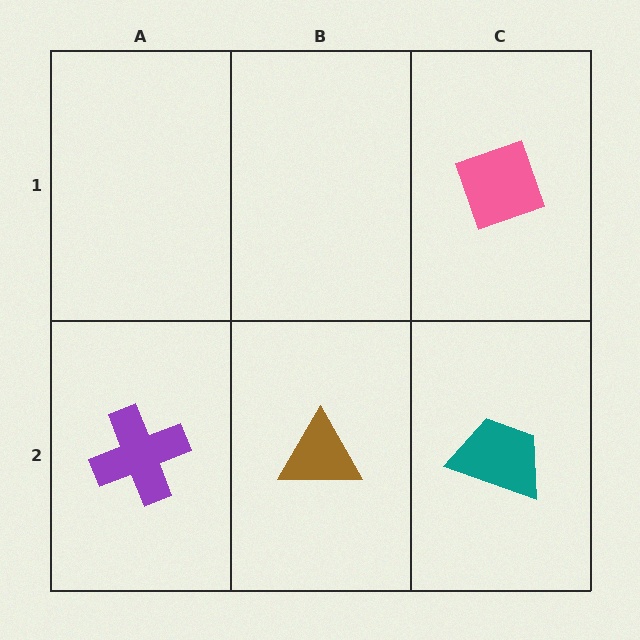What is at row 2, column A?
A purple cross.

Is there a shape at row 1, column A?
No, that cell is empty.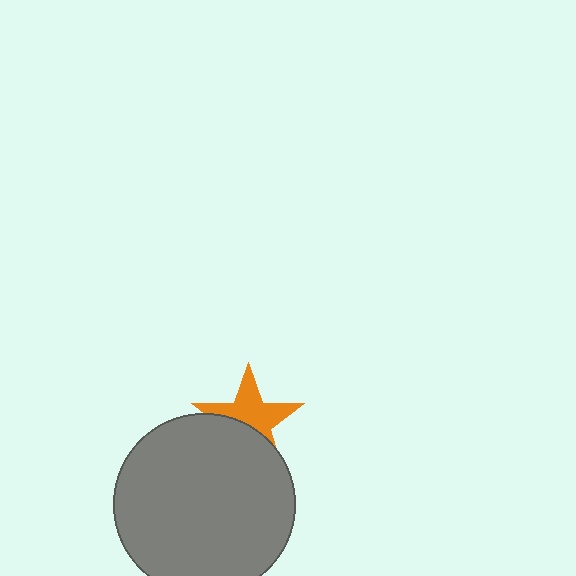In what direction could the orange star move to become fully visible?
The orange star could move up. That would shift it out from behind the gray circle entirely.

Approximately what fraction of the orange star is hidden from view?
Roughly 43% of the orange star is hidden behind the gray circle.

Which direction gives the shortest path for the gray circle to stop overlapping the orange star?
Moving down gives the shortest separation.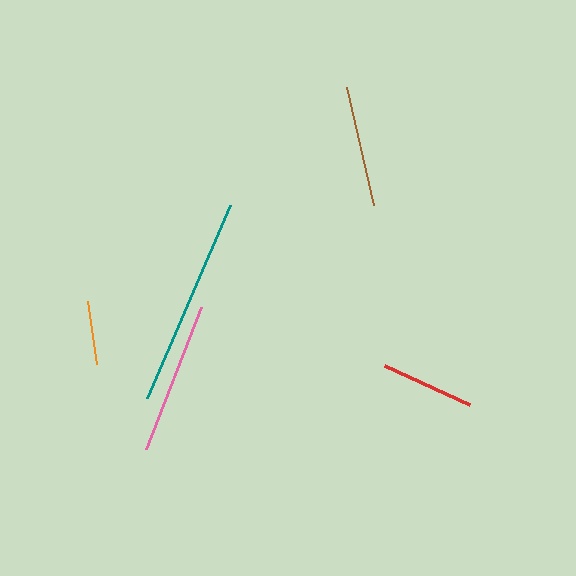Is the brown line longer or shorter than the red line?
The brown line is longer than the red line.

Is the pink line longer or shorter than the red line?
The pink line is longer than the red line.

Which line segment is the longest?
The teal line is the longest at approximately 211 pixels.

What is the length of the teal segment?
The teal segment is approximately 211 pixels long.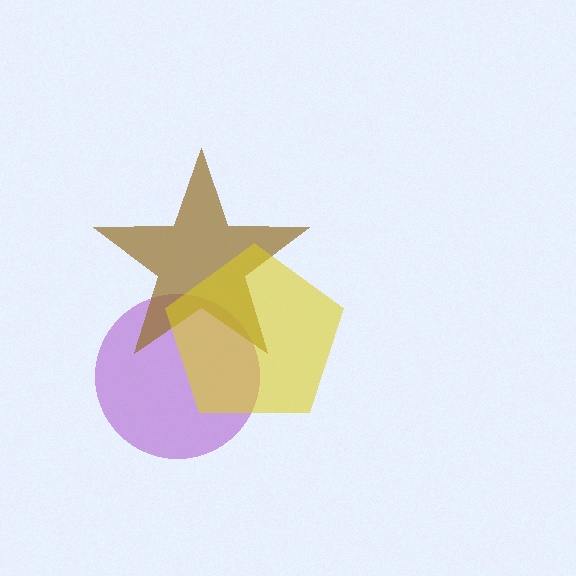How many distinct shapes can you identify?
There are 3 distinct shapes: a purple circle, a brown star, a yellow pentagon.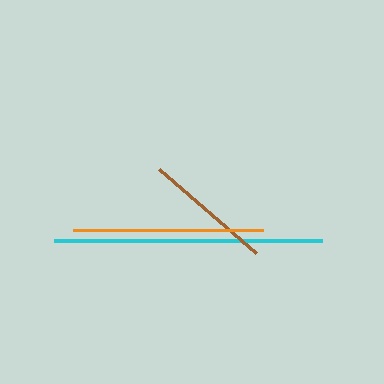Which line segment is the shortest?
The brown line is the shortest at approximately 128 pixels.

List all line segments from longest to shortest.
From longest to shortest: cyan, orange, brown.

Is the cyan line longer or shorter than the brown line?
The cyan line is longer than the brown line.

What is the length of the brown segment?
The brown segment is approximately 128 pixels long.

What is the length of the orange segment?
The orange segment is approximately 190 pixels long.